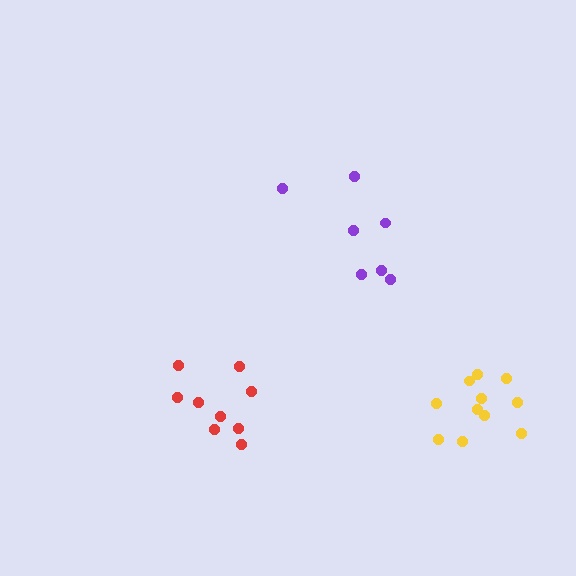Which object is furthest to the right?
The yellow cluster is rightmost.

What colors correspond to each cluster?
The clusters are colored: red, yellow, purple.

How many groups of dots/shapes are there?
There are 3 groups.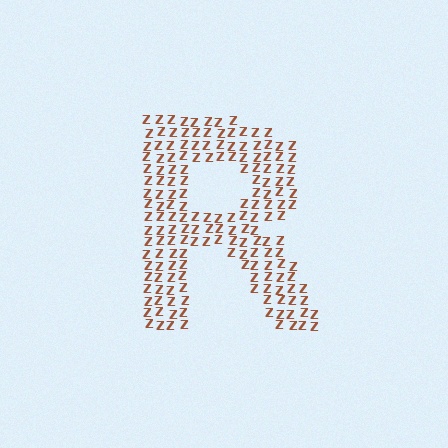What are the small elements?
The small elements are letter Z's.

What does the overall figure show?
The overall figure shows the letter R.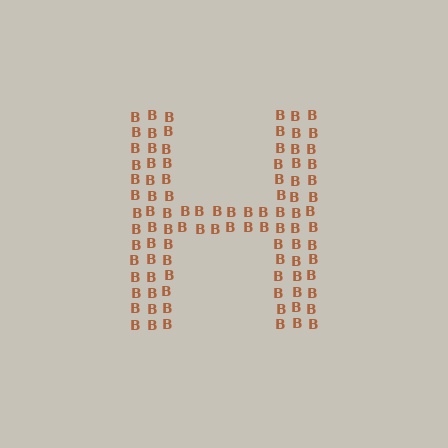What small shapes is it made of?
It is made of small letter B's.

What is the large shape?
The large shape is the letter H.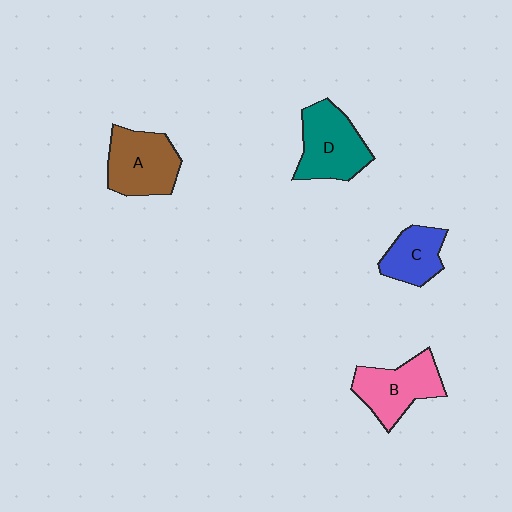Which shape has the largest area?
Shape D (teal).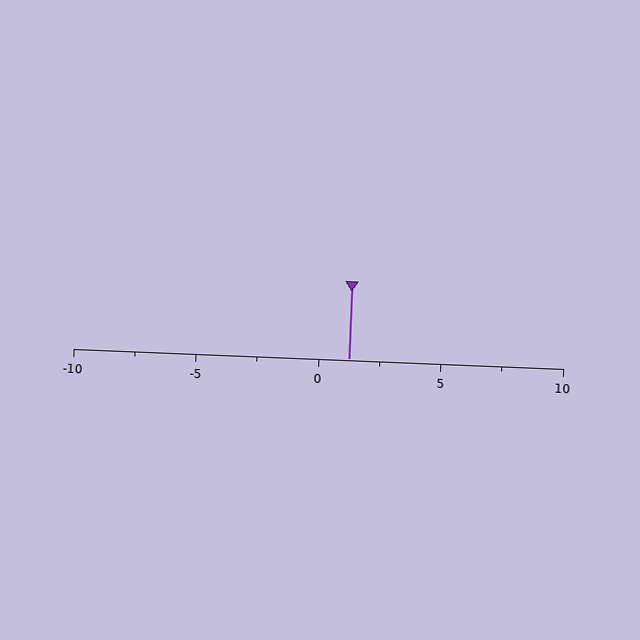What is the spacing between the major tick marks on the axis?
The major ticks are spaced 5 apart.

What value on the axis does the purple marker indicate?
The marker indicates approximately 1.2.